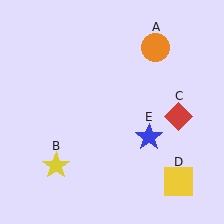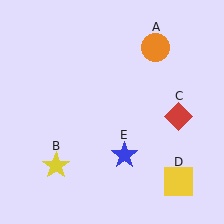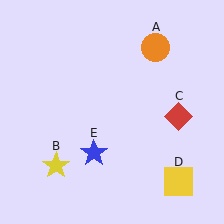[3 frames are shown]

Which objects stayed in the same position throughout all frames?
Orange circle (object A) and yellow star (object B) and red diamond (object C) and yellow square (object D) remained stationary.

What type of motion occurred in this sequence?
The blue star (object E) rotated clockwise around the center of the scene.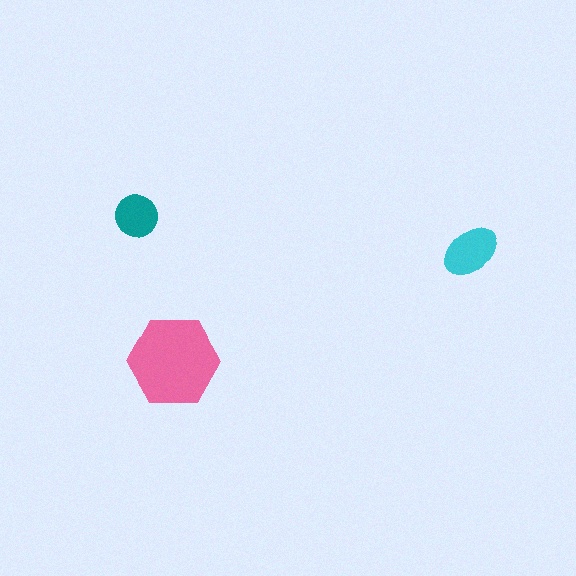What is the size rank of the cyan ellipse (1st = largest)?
2nd.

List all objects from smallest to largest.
The teal circle, the cyan ellipse, the pink hexagon.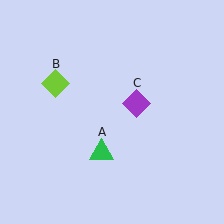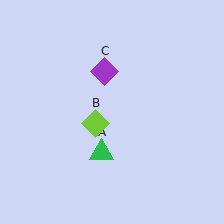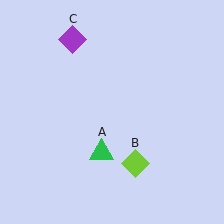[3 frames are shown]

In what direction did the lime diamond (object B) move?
The lime diamond (object B) moved down and to the right.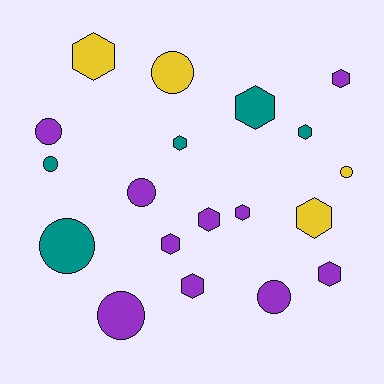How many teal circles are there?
There are 2 teal circles.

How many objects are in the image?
There are 19 objects.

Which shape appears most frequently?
Hexagon, with 11 objects.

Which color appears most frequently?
Purple, with 10 objects.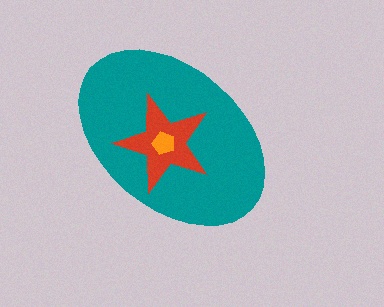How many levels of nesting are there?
3.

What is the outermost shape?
The teal ellipse.